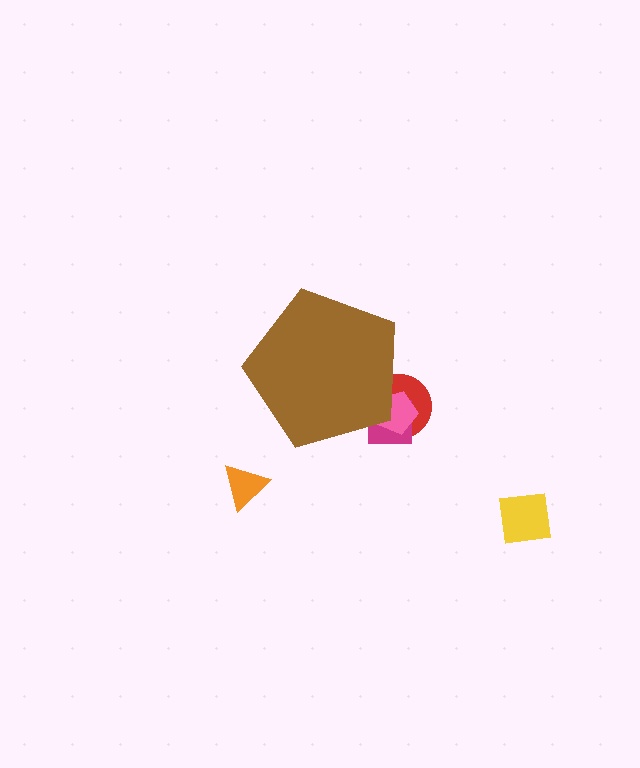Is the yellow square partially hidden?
No, the yellow square is fully visible.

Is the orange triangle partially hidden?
No, the orange triangle is fully visible.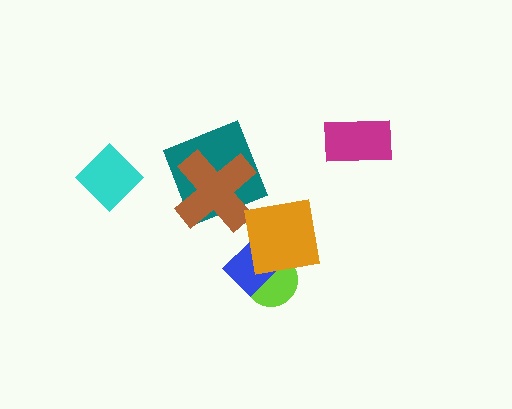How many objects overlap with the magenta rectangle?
0 objects overlap with the magenta rectangle.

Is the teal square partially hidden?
Yes, it is partially covered by another shape.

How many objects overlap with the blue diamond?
2 objects overlap with the blue diamond.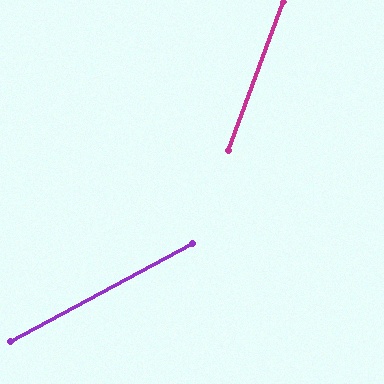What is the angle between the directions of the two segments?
Approximately 42 degrees.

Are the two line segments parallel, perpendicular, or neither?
Neither parallel nor perpendicular — they differ by about 42°.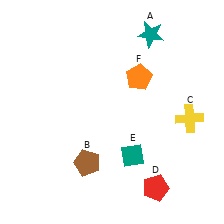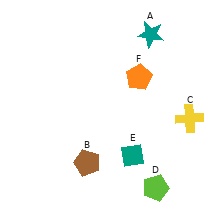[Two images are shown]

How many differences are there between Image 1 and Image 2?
There is 1 difference between the two images.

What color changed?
The pentagon (D) changed from red in Image 1 to lime in Image 2.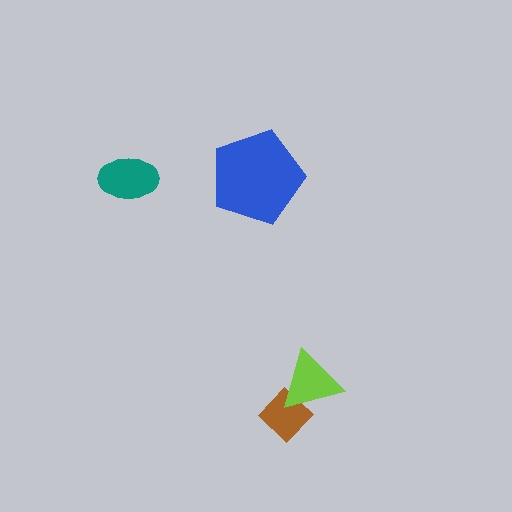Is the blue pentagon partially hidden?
No, no other shape covers it.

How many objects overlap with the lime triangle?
1 object overlaps with the lime triangle.